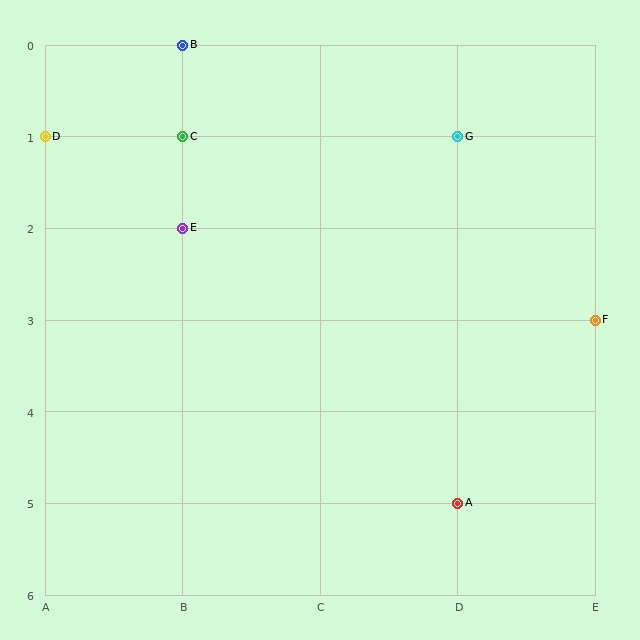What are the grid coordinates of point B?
Point B is at grid coordinates (B, 0).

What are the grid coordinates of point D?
Point D is at grid coordinates (A, 1).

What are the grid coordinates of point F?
Point F is at grid coordinates (E, 3).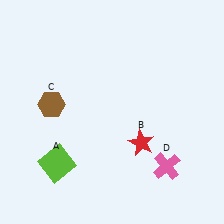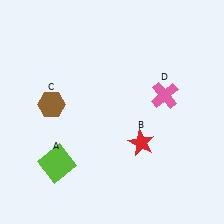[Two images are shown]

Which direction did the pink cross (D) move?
The pink cross (D) moved up.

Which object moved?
The pink cross (D) moved up.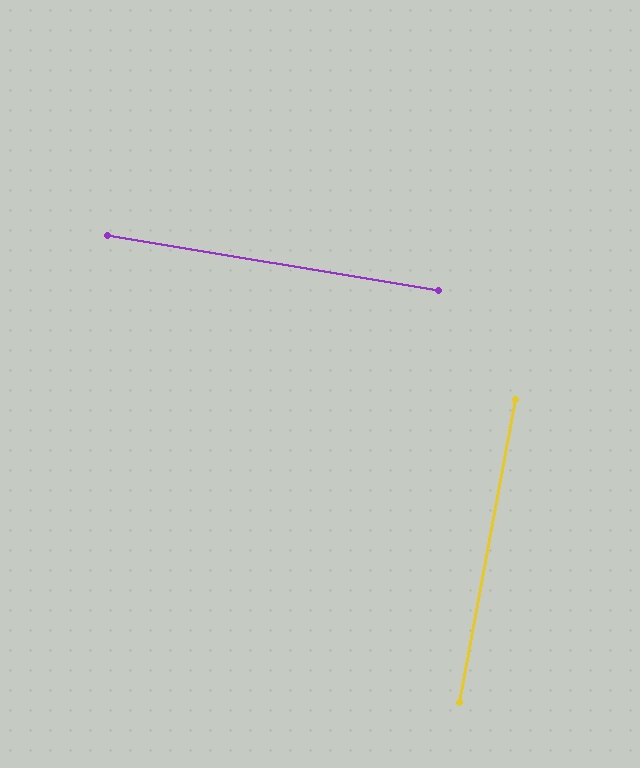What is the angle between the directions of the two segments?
Approximately 89 degrees.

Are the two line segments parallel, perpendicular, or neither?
Perpendicular — they meet at approximately 89°.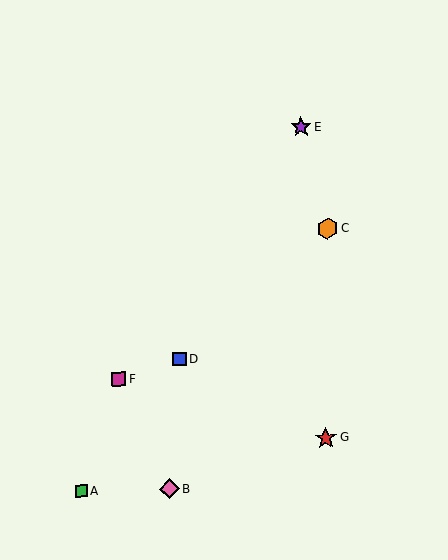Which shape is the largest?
The red star (labeled G) is the largest.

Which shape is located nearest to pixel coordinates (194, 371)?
The blue square (labeled D) at (179, 359) is nearest to that location.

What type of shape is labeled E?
Shape E is a purple star.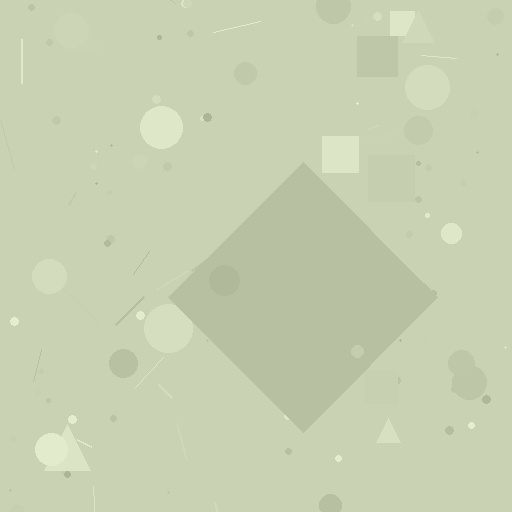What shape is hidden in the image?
A diamond is hidden in the image.